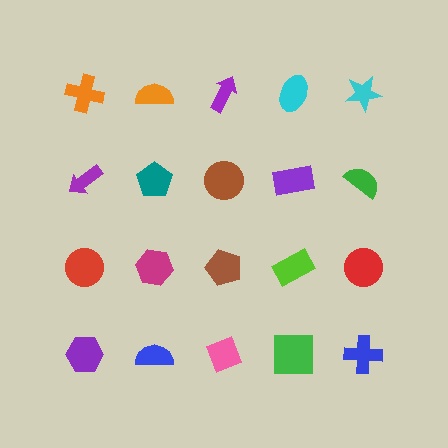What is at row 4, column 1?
A purple hexagon.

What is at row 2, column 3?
A brown circle.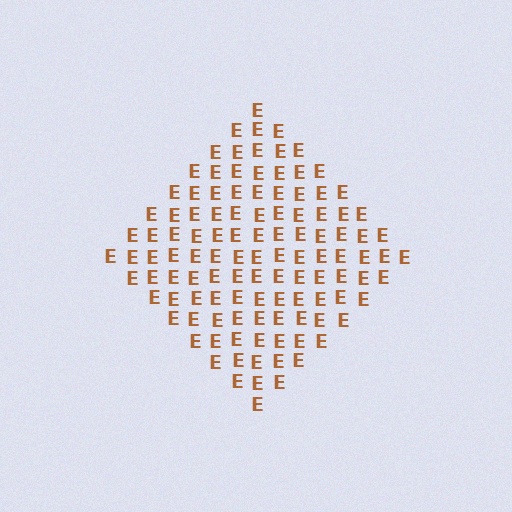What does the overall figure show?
The overall figure shows a diamond.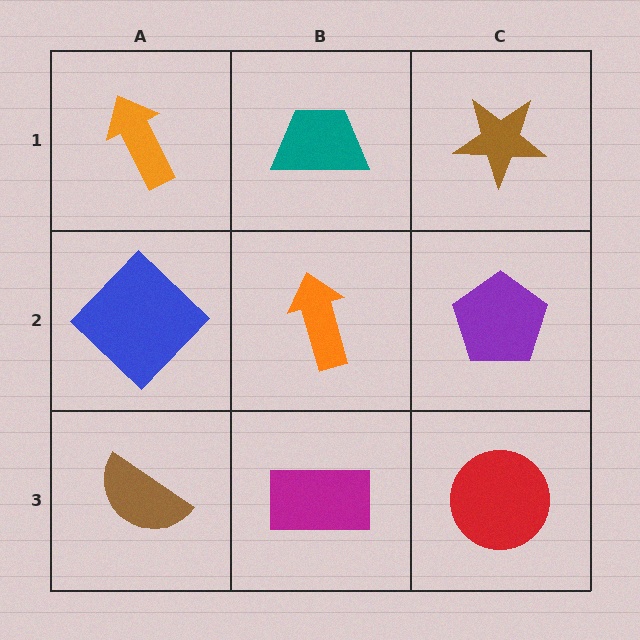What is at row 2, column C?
A purple pentagon.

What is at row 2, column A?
A blue diamond.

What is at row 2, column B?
An orange arrow.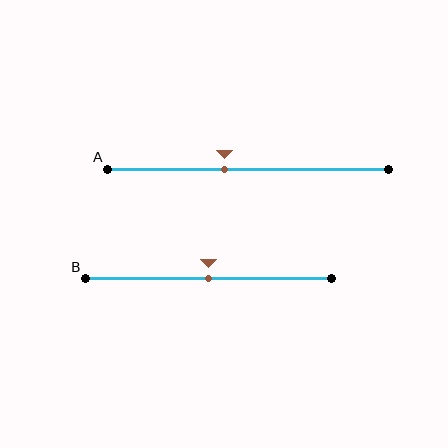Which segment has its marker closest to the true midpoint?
Segment B has its marker closest to the true midpoint.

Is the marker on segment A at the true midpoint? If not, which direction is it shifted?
No, the marker on segment A is shifted to the left by about 8% of the segment length.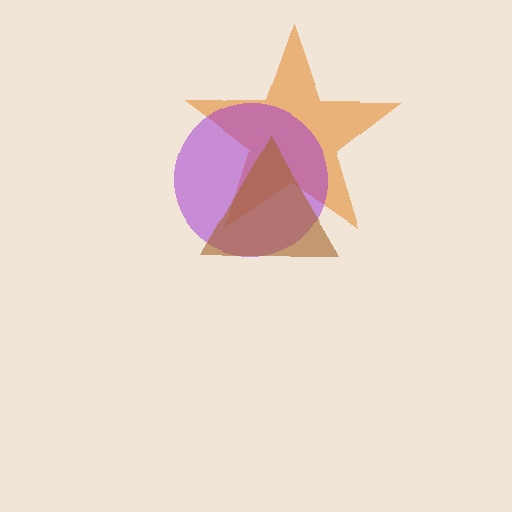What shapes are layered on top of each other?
The layered shapes are: an orange star, a purple circle, a brown triangle.